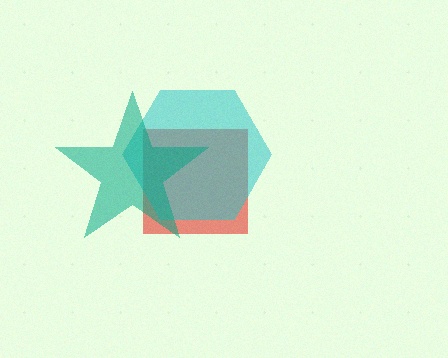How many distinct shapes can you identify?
There are 3 distinct shapes: a red square, a cyan hexagon, a teal star.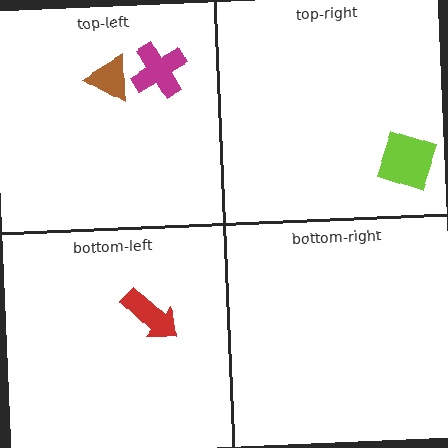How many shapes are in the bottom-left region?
1.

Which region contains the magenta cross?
The top-left region.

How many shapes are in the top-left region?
2.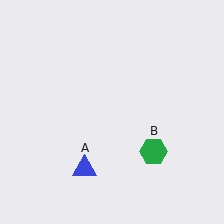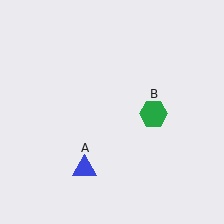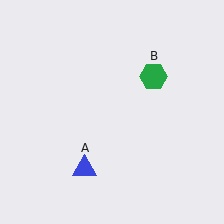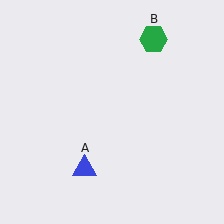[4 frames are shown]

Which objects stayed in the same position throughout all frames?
Blue triangle (object A) remained stationary.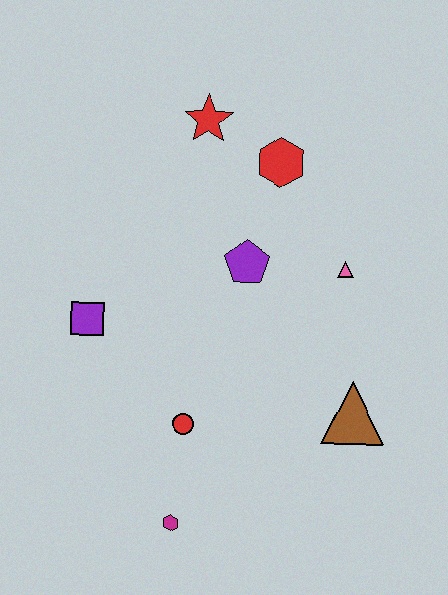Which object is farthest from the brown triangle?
The red star is farthest from the brown triangle.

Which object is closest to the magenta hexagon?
The red circle is closest to the magenta hexagon.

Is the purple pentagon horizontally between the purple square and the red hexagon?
Yes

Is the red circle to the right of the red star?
No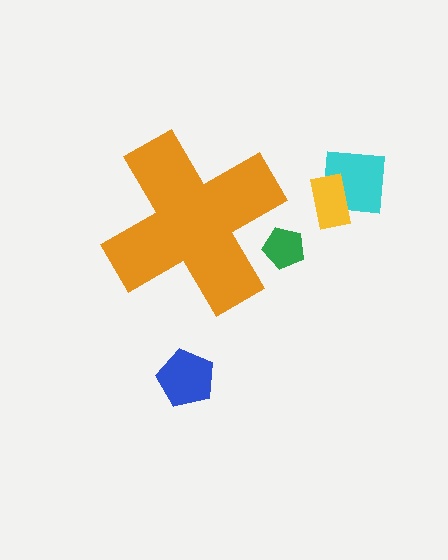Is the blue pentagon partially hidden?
No, the blue pentagon is fully visible.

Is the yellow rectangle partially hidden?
No, the yellow rectangle is fully visible.